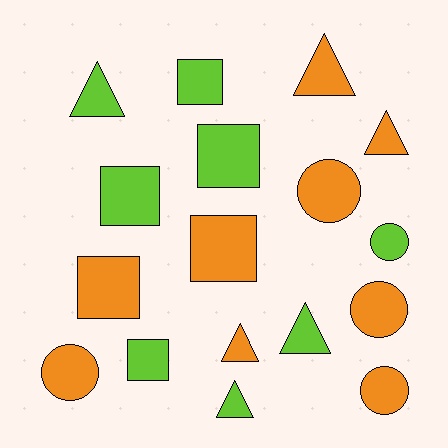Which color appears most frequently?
Orange, with 9 objects.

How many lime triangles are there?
There are 3 lime triangles.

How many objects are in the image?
There are 17 objects.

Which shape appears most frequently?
Triangle, with 6 objects.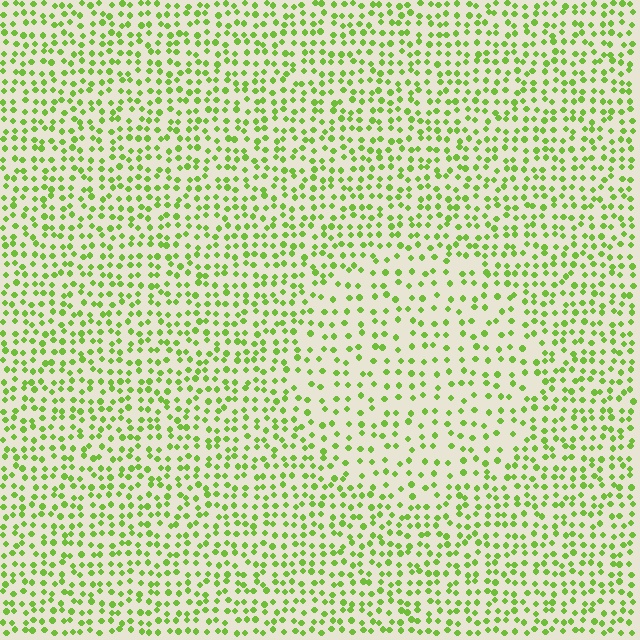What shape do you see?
I see a circle.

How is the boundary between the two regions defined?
The boundary is defined by a change in element density (approximately 1.7x ratio). All elements are the same color, size, and shape.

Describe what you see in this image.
The image contains small lime elements arranged at two different densities. A circle-shaped region is visible where the elements are less densely packed than the surrounding area.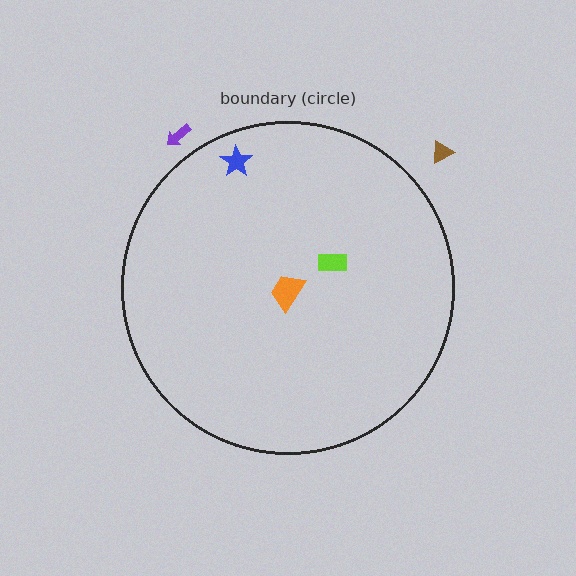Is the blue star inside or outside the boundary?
Inside.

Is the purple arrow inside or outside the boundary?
Outside.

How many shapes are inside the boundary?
3 inside, 2 outside.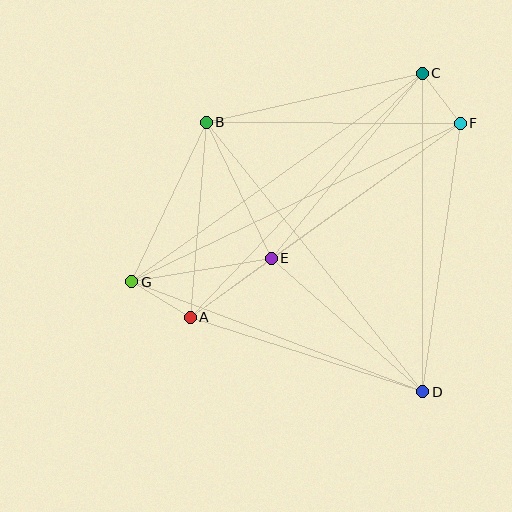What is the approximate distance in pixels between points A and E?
The distance between A and E is approximately 100 pixels.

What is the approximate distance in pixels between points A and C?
The distance between A and C is approximately 337 pixels.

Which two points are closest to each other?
Points C and F are closest to each other.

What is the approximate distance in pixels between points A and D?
The distance between A and D is approximately 244 pixels.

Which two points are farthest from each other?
Points F and G are farthest from each other.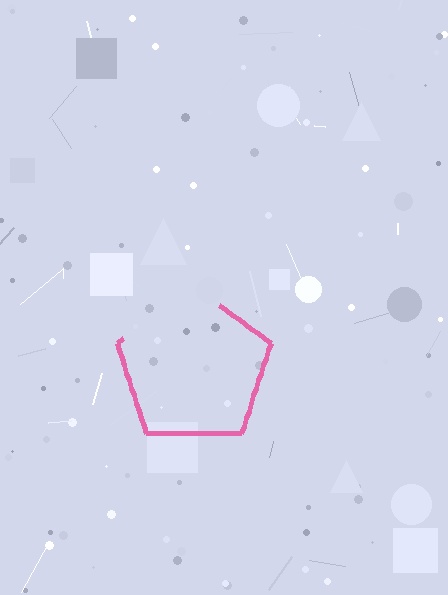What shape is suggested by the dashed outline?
The dashed outline suggests a pentagon.